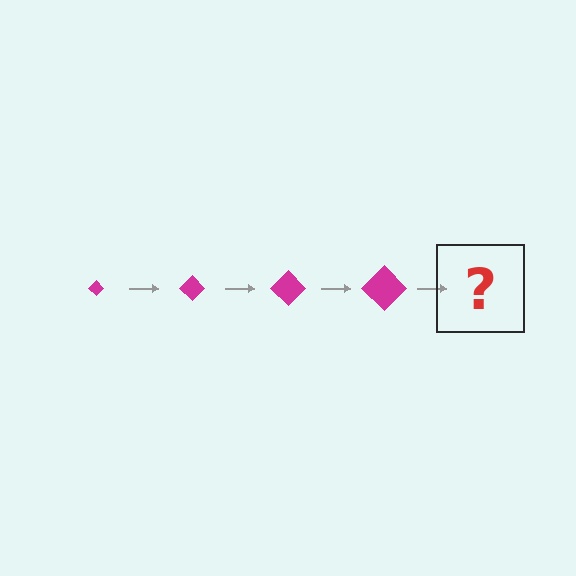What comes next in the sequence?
The next element should be a magenta diamond, larger than the previous one.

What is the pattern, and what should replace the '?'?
The pattern is that the diamond gets progressively larger each step. The '?' should be a magenta diamond, larger than the previous one.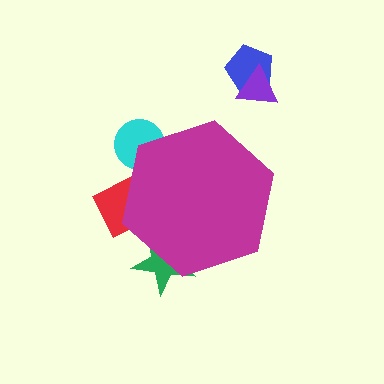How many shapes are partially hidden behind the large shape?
3 shapes are partially hidden.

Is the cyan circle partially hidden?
Yes, the cyan circle is partially hidden behind the magenta hexagon.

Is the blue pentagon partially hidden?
No, the blue pentagon is fully visible.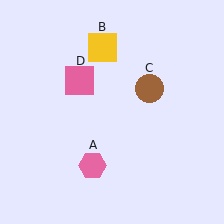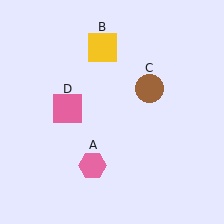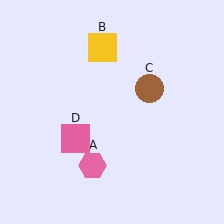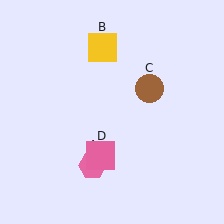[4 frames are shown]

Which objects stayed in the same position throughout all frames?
Pink hexagon (object A) and yellow square (object B) and brown circle (object C) remained stationary.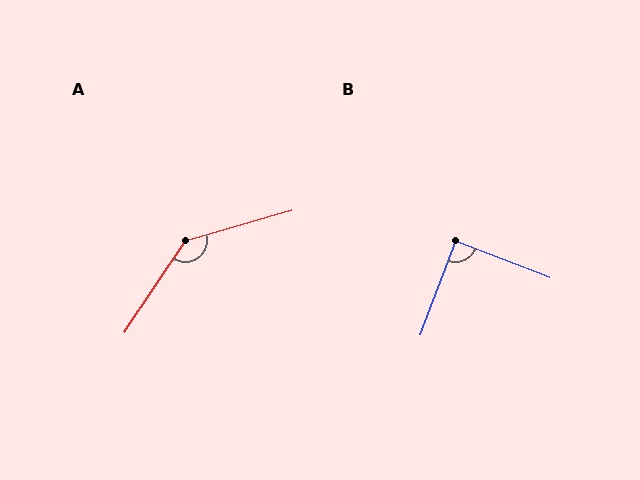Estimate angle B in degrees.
Approximately 89 degrees.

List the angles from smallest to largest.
B (89°), A (140°).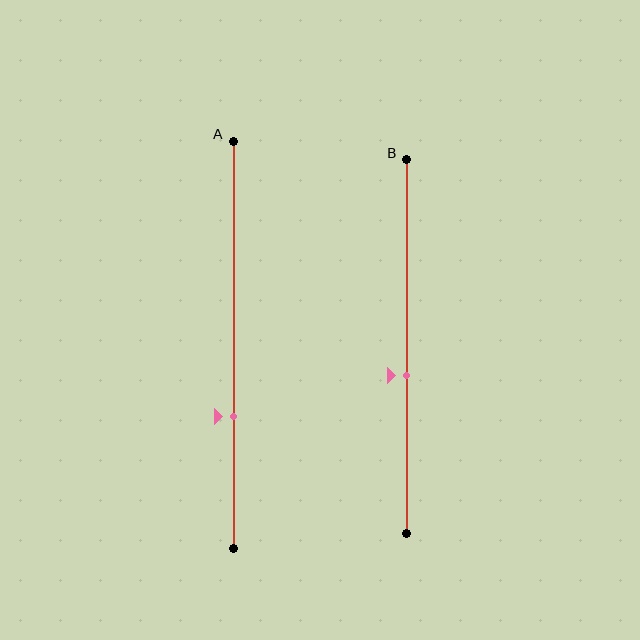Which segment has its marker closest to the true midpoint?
Segment B has its marker closest to the true midpoint.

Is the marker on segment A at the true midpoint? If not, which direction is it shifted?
No, the marker on segment A is shifted downward by about 18% of the segment length.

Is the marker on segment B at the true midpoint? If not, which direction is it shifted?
No, the marker on segment B is shifted downward by about 8% of the segment length.